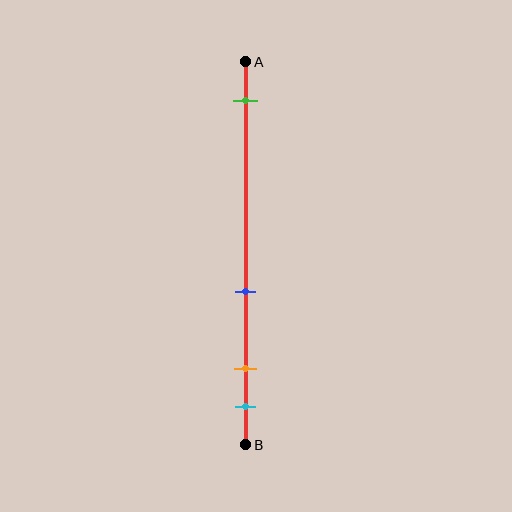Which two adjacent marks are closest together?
The orange and cyan marks are the closest adjacent pair.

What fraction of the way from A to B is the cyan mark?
The cyan mark is approximately 90% (0.9) of the way from A to B.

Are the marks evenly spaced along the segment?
No, the marks are not evenly spaced.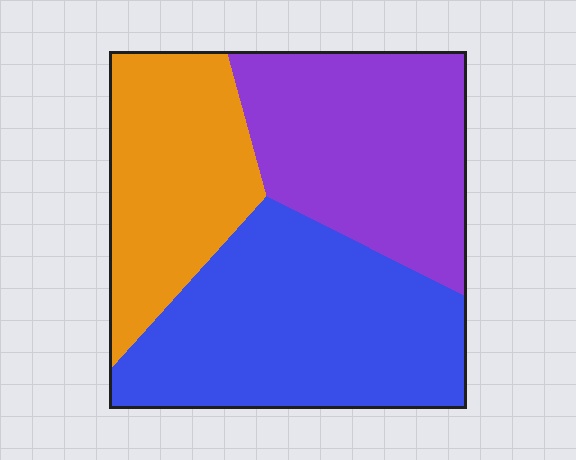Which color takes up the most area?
Blue, at roughly 40%.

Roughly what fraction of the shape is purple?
Purple takes up between a quarter and a half of the shape.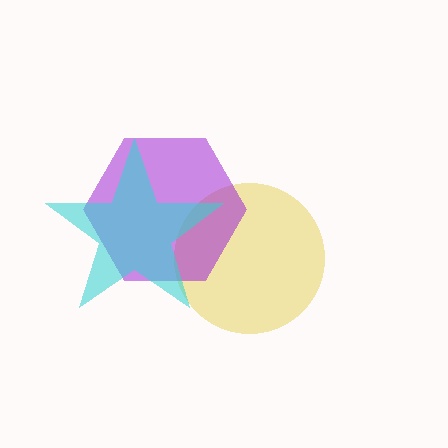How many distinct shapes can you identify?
There are 3 distinct shapes: a yellow circle, a purple hexagon, a cyan star.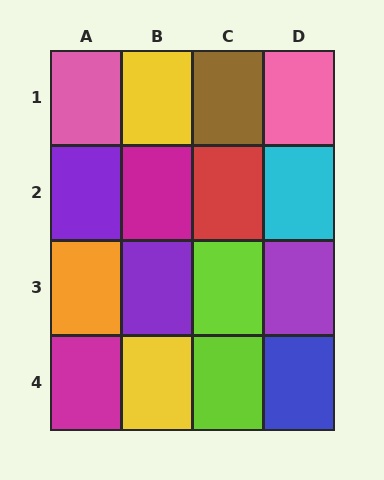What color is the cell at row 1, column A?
Pink.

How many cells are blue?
1 cell is blue.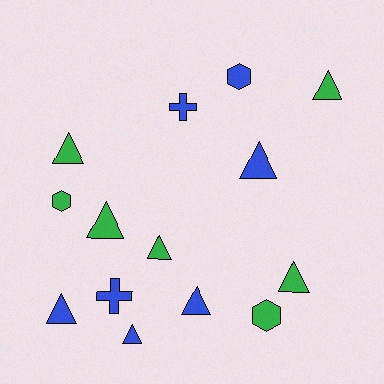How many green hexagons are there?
There are 2 green hexagons.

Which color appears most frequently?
Green, with 7 objects.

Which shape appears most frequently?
Triangle, with 9 objects.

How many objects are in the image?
There are 14 objects.